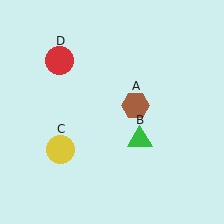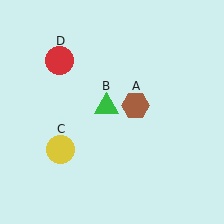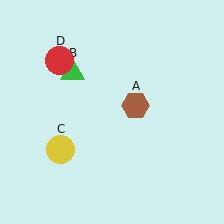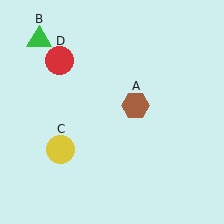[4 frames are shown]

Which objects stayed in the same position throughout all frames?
Brown hexagon (object A) and yellow circle (object C) and red circle (object D) remained stationary.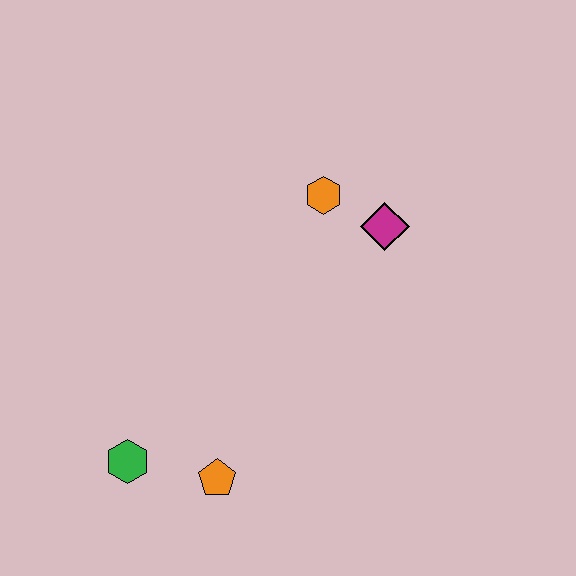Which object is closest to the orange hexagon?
The magenta diamond is closest to the orange hexagon.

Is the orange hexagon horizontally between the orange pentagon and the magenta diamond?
Yes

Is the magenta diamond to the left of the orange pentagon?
No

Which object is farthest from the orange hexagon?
The green hexagon is farthest from the orange hexagon.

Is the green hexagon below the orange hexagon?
Yes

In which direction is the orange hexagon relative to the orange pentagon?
The orange hexagon is above the orange pentagon.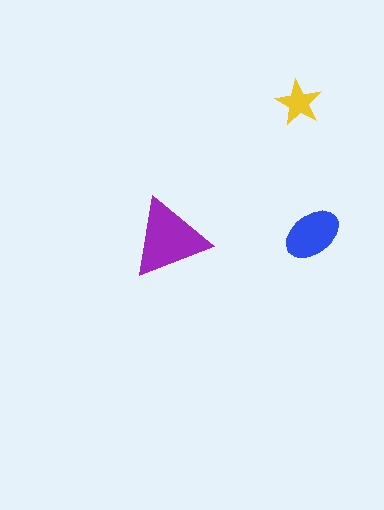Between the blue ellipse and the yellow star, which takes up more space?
The blue ellipse.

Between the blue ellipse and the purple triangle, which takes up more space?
The purple triangle.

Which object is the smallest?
The yellow star.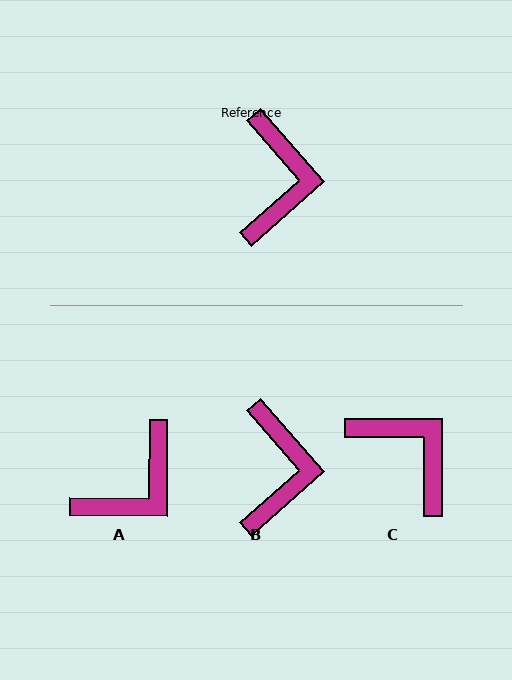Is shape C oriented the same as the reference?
No, it is off by about 49 degrees.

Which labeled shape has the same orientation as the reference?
B.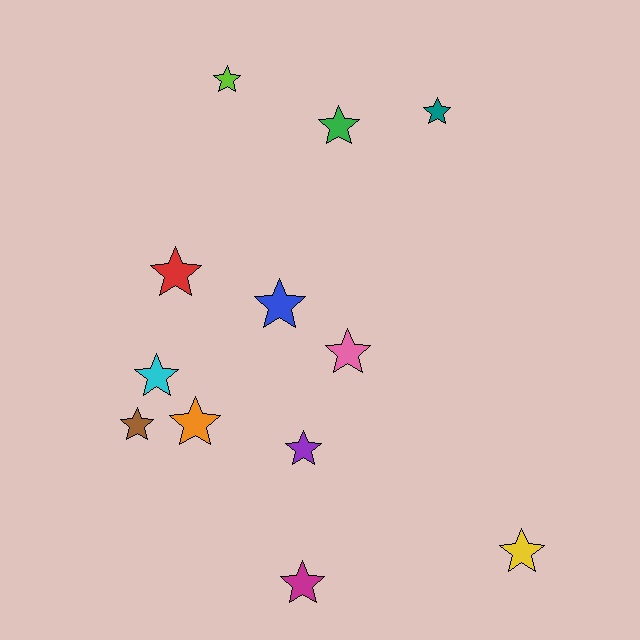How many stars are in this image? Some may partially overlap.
There are 12 stars.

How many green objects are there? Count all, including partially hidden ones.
There is 1 green object.